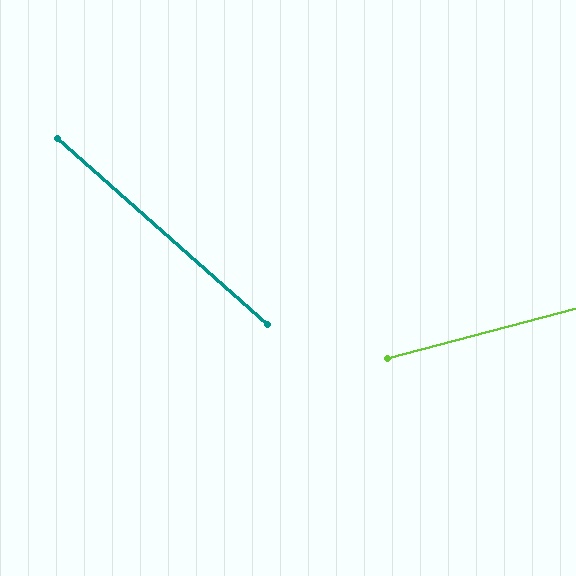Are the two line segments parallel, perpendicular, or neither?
Neither parallel nor perpendicular — they differ by about 56°.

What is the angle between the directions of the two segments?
Approximately 56 degrees.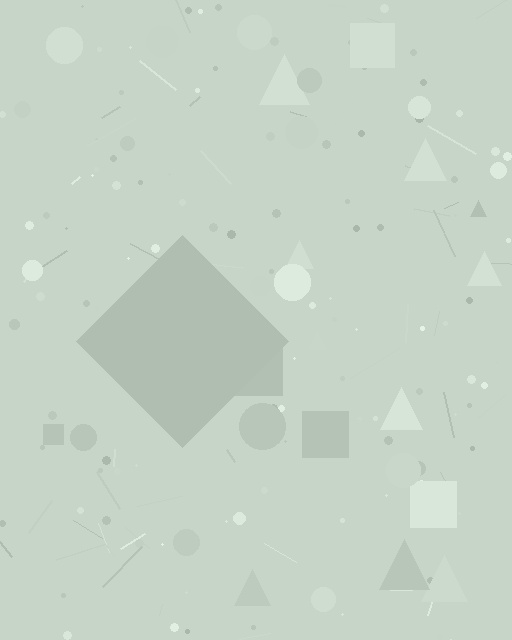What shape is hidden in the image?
A diamond is hidden in the image.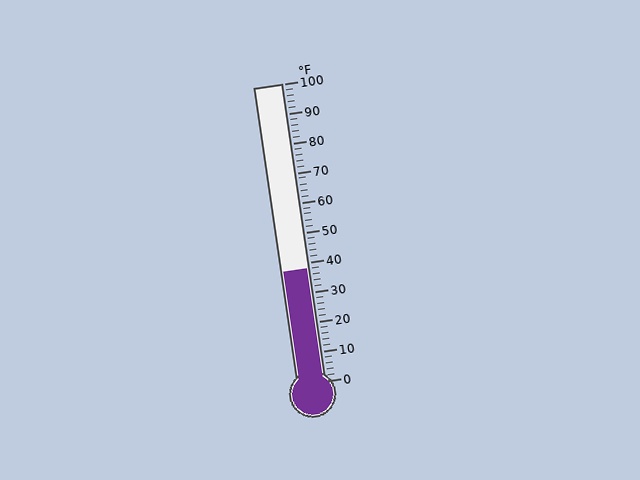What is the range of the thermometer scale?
The thermometer scale ranges from 0°F to 100°F.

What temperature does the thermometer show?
The thermometer shows approximately 38°F.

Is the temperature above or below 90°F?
The temperature is below 90°F.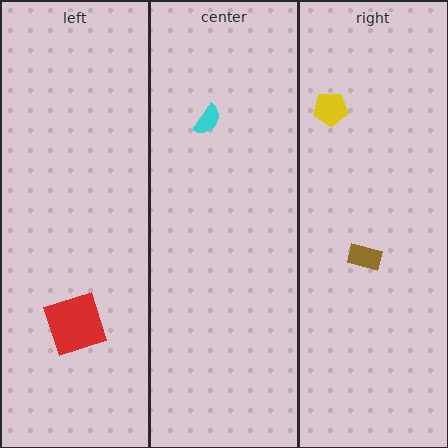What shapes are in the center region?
The cyan semicircle.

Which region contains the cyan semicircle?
The center region.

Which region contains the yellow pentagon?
The right region.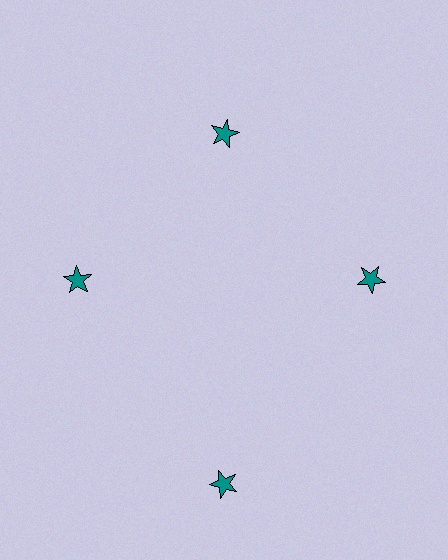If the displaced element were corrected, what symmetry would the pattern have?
It would have 4-fold rotational symmetry — the pattern would map onto itself every 90 degrees.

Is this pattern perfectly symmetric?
No. The 4 teal stars are arranged in a ring, but one element near the 6 o'clock position is pushed outward from the center, breaking the 4-fold rotational symmetry.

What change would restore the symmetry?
The symmetry would be restored by moving it inward, back onto the ring so that all 4 stars sit at equal angles and equal distance from the center.